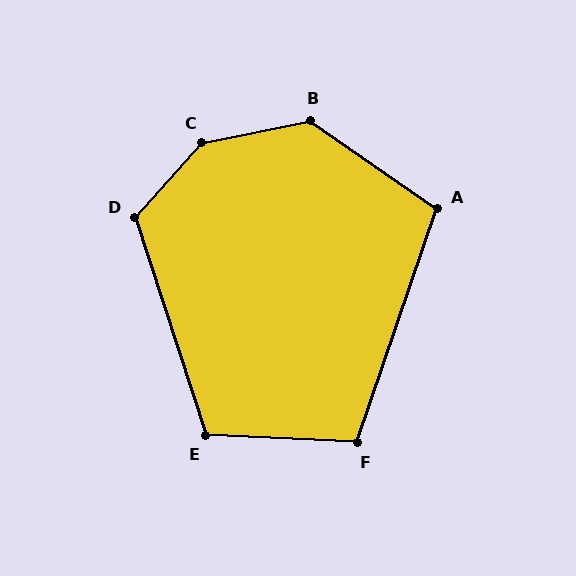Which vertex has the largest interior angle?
C, at approximately 144 degrees.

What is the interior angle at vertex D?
Approximately 120 degrees (obtuse).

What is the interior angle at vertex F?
Approximately 106 degrees (obtuse).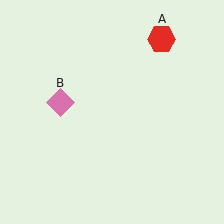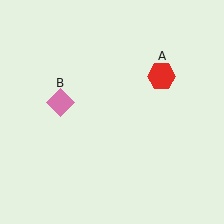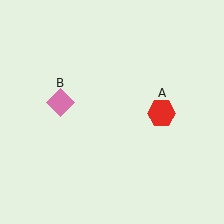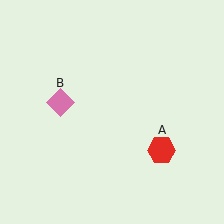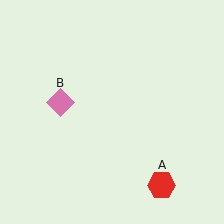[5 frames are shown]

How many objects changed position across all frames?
1 object changed position: red hexagon (object A).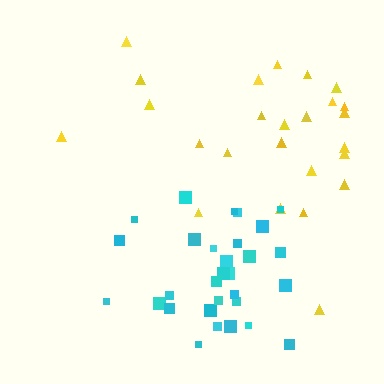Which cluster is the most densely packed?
Cyan.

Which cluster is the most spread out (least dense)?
Yellow.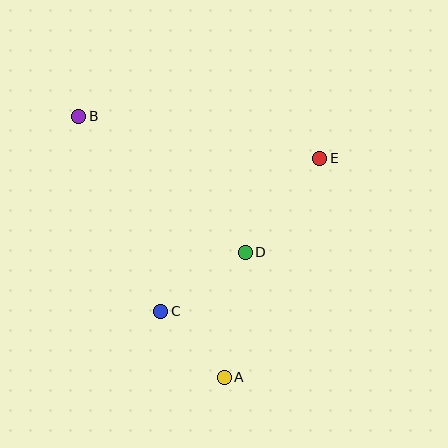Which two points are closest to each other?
Points A and C are closest to each other.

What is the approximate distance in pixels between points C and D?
The distance between C and D is approximately 103 pixels.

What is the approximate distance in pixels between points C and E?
The distance between C and E is approximately 221 pixels.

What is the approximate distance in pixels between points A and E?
The distance between A and E is approximately 239 pixels.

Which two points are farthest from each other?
Points A and B are farthest from each other.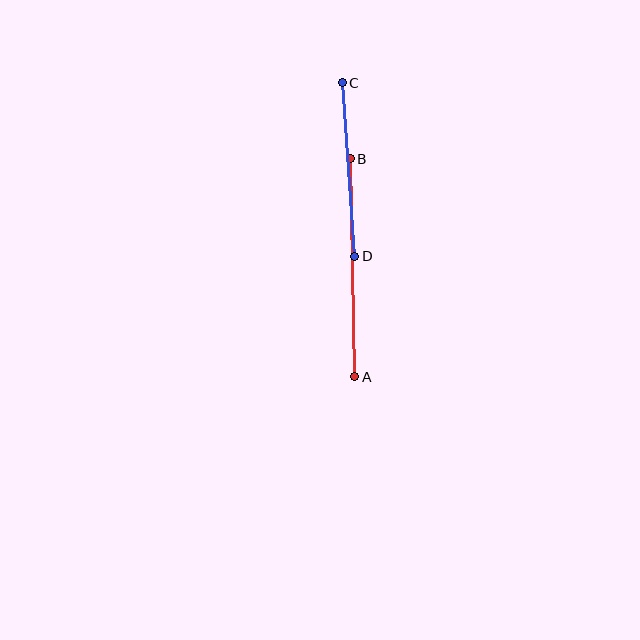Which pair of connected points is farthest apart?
Points A and B are farthest apart.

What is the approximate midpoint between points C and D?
The midpoint is at approximately (348, 170) pixels.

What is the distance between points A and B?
The distance is approximately 218 pixels.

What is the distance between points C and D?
The distance is approximately 174 pixels.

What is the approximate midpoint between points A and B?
The midpoint is at approximately (352, 268) pixels.